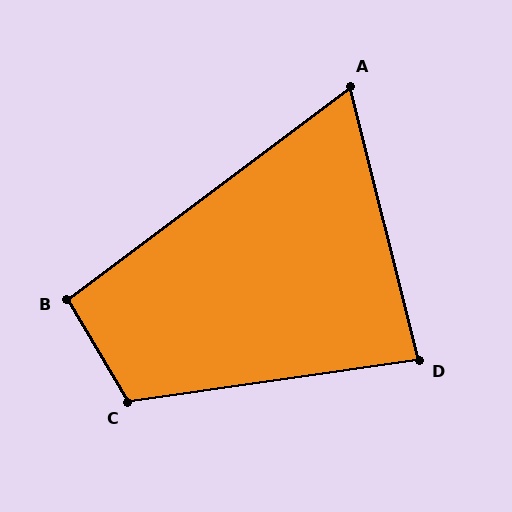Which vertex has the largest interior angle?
C, at approximately 113 degrees.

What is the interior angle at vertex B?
Approximately 96 degrees (obtuse).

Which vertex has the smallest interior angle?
A, at approximately 67 degrees.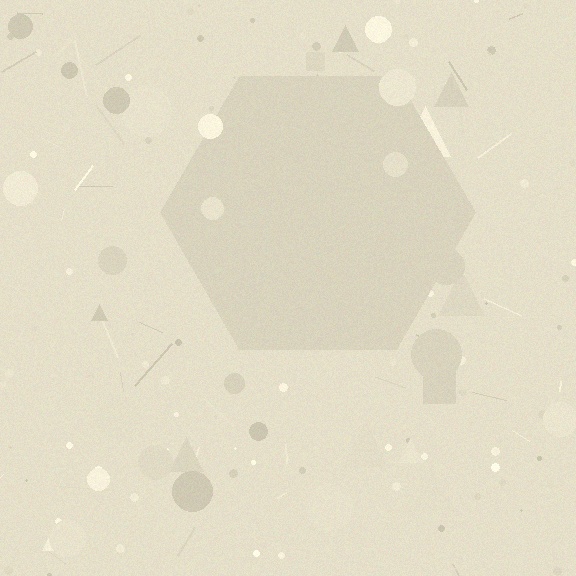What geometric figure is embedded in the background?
A hexagon is embedded in the background.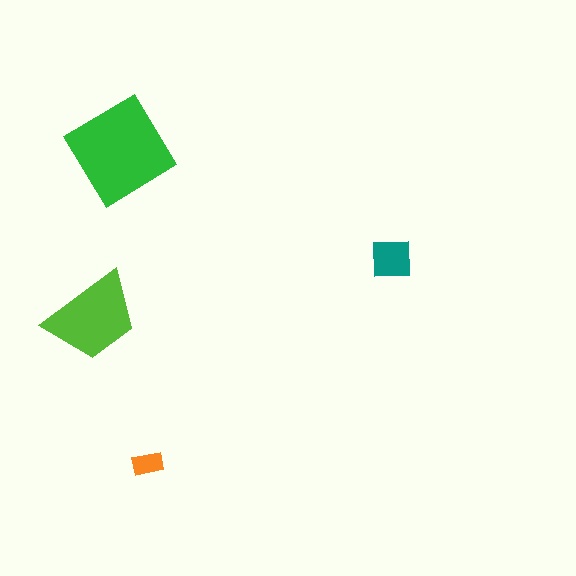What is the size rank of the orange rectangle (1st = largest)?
4th.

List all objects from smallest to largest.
The orange rectangle, the teal square, the lime trapezoid, the green diamond.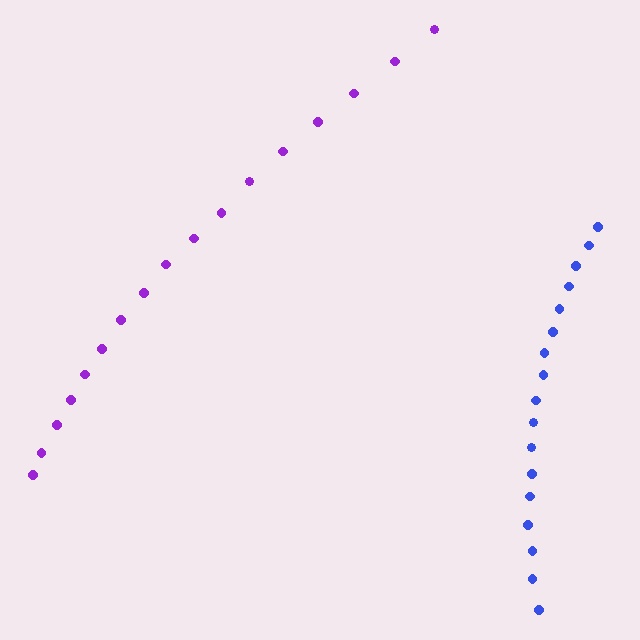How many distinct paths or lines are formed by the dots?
There are 2 distinct paths.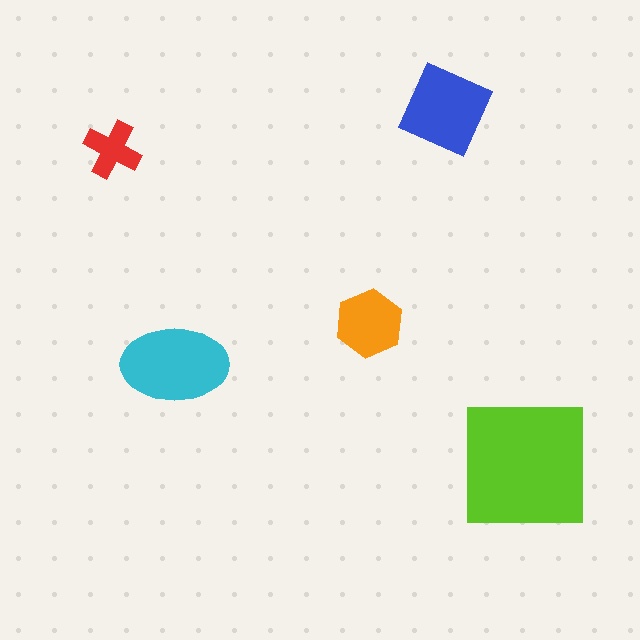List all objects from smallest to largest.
The red cross, the orange hexagon, the blue diamond, the cyan ellipse, the lime square.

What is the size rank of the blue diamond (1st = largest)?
3rd.